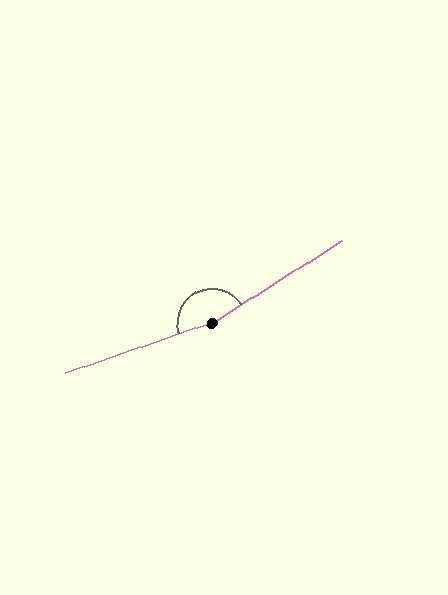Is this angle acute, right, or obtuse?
It is obtuse.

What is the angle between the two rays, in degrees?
Approximately 167 degrees.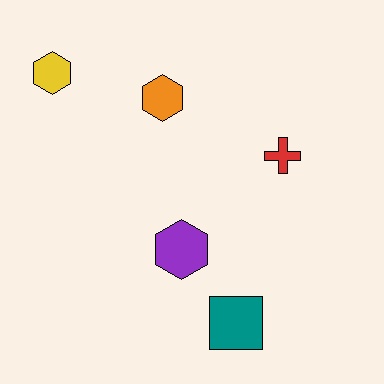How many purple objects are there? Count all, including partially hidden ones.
There is 1 purple object.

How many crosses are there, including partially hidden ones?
There is 1 cross.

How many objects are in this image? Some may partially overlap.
There are 5 objects.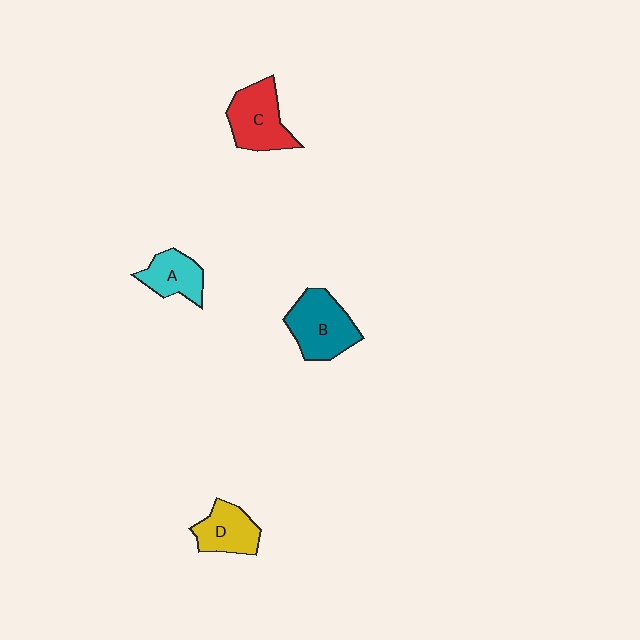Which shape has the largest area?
Shape B (teal).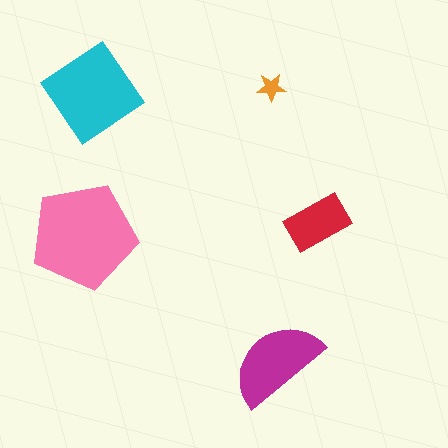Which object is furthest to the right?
The red rectangle is rightmost.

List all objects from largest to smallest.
The pink pentagon, the cyan diamond, the magenta semicircle, the red rectangle, the orange star.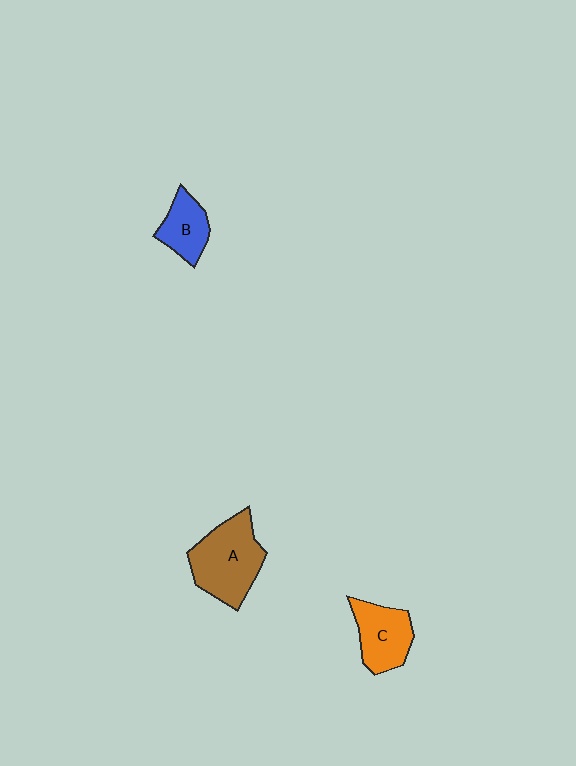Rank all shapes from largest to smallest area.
From largest to smallest: A (brown), C (orange), B (blue).